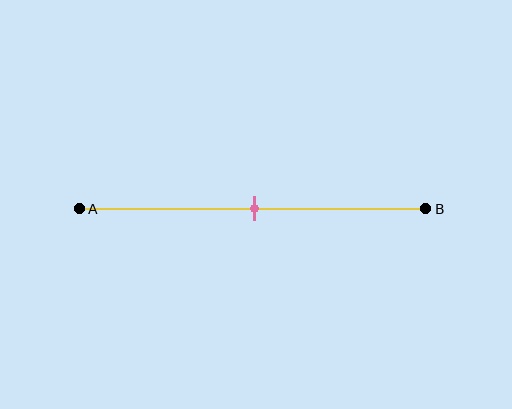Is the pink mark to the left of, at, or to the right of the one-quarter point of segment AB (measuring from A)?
The pink mark is to the right of the one-quarter point of segment AB.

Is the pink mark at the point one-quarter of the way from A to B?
No, the mark is at about 50% from A, not at the 25% one-quarter point.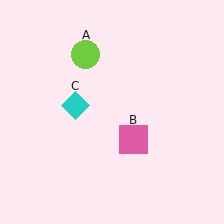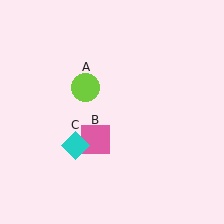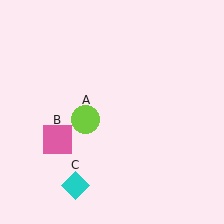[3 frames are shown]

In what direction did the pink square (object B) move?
The pink square (object B) moved left.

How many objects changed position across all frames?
3 objects changed position: lime circle (object A), pink square (object B), cyan diamond (object C).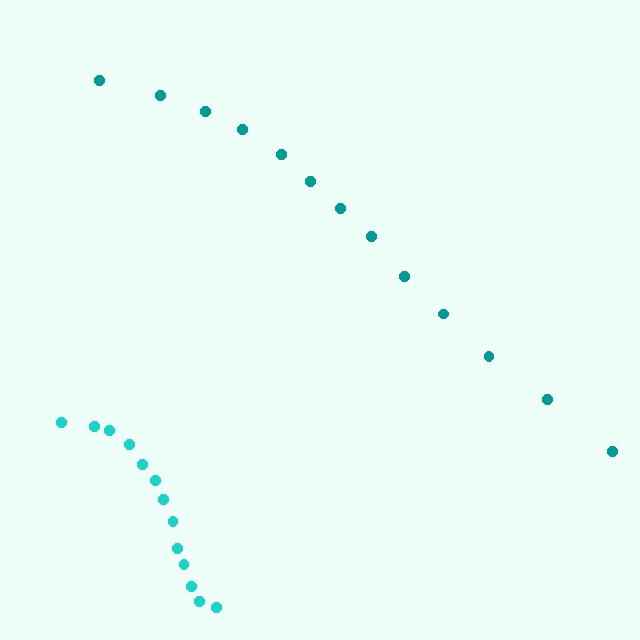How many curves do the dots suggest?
There are 2 distinct paths.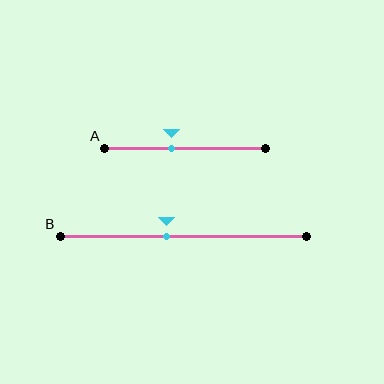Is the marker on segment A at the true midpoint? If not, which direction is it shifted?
No, the marker on segment A is shifted to the left by about 9% of the segment length.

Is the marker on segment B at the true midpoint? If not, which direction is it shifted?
No, the marker on segment B is shifted to the left by about 7% of the segment length.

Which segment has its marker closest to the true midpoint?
Segment B has its marker closest to the true midpoint.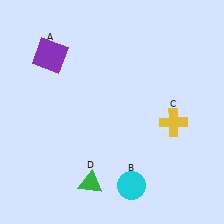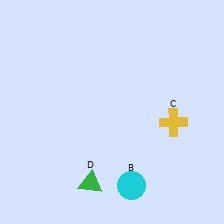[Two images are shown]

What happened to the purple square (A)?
The purple square (A) was removed in Image 2. It was in the top-left area of Image 1.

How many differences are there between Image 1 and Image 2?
There is 1 difference between the two images.